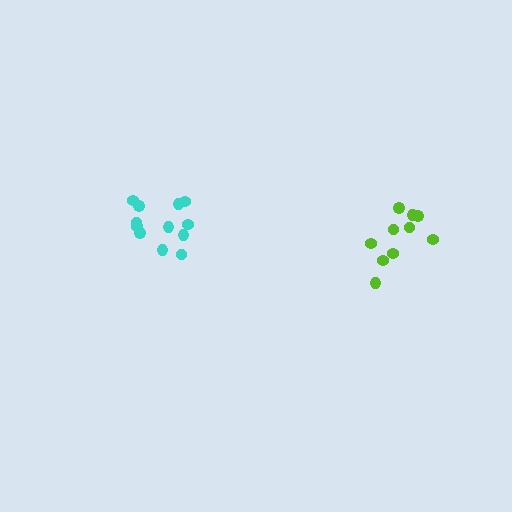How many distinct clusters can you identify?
There are 2 distinct clusters.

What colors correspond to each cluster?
The clusters are colored: lime, cyan.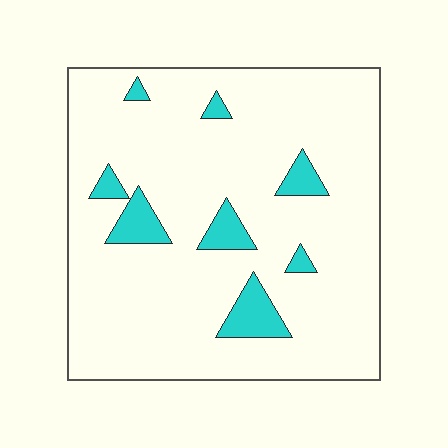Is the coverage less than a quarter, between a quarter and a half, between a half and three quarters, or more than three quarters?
Less than a quarter.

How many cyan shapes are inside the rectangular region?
8.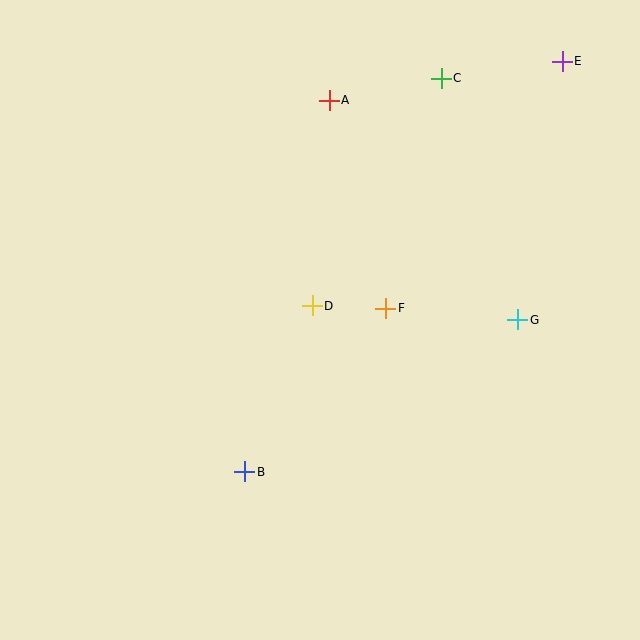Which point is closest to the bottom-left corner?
Point B is closest to the bottom-left corner.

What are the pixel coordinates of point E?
Point E is at (562, 61).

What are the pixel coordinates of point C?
Point C is at (441, 78).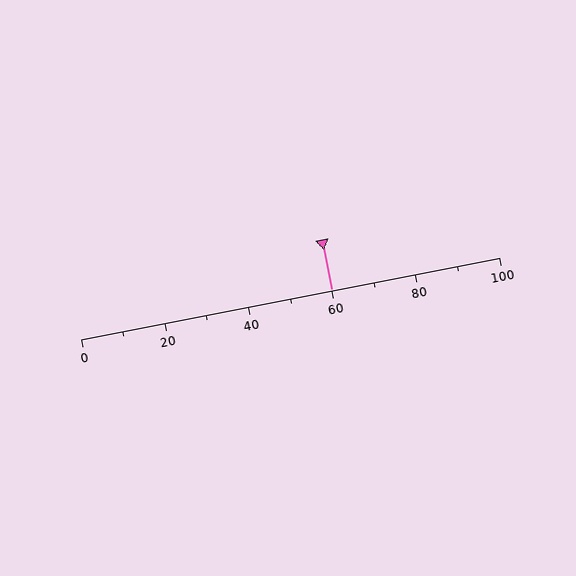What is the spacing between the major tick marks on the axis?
The major ticks are spaced 20 apart.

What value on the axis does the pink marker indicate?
The marker indicates approximately 60.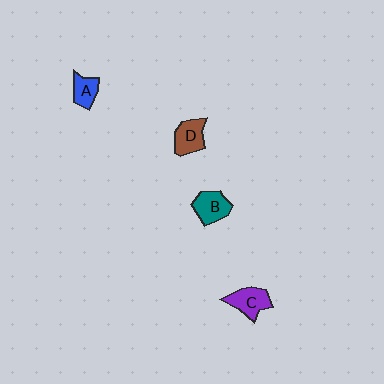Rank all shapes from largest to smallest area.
From largest to smallest: C (purple), B (teal), D (brown), A (blue).